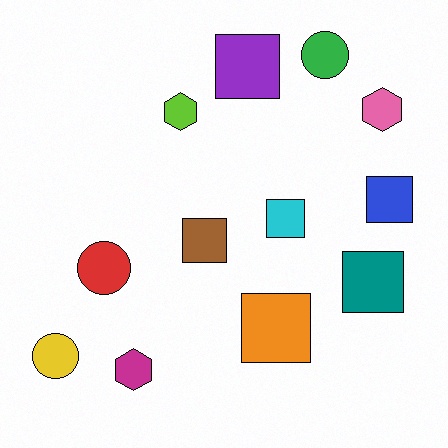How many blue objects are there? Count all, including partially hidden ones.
There is 1 blue object.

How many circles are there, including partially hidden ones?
There are 3 circles.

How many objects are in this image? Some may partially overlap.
There are 12 objects.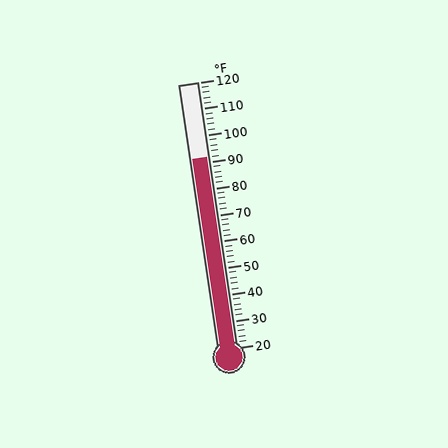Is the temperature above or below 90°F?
The temperature is above 90°F.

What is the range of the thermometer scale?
The thermometer scale ranges from 20°F to 120°F.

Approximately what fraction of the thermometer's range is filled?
The thermometer is filled to approximately 70% of its range.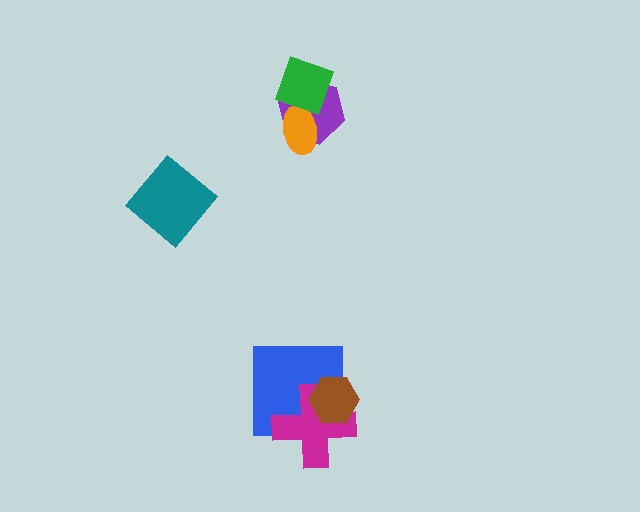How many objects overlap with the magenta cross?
2 objects overlap with the magenta cross.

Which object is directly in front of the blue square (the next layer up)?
The magenta cross is directly in front of the blue square.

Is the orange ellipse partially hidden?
Yes, it is partially covered by another shape.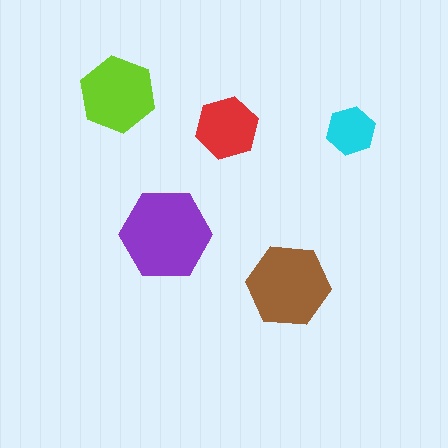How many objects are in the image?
There are 5 objects in the image.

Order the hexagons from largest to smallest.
the purple one, the brown one, the lime one, the red one, the cyan one.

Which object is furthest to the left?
The lime hexagon is leftmost.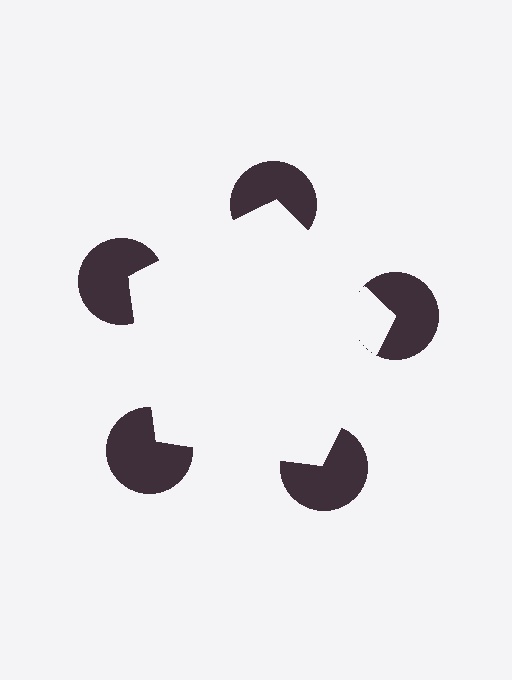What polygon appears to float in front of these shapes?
An illusory pentagon — its edges are inferred from the aligned wedge cuts in the pac-man discs, not physically drawn.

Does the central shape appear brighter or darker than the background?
It typically appears slightly brighter than the background, even though no actual brightness change is drawn.